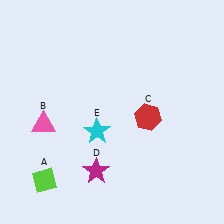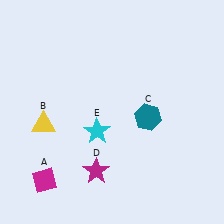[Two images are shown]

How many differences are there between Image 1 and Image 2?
There are 3 differences between the two images.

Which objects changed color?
A changed from lime to magenta. B changed from pink to yellow. C changed from red to teal.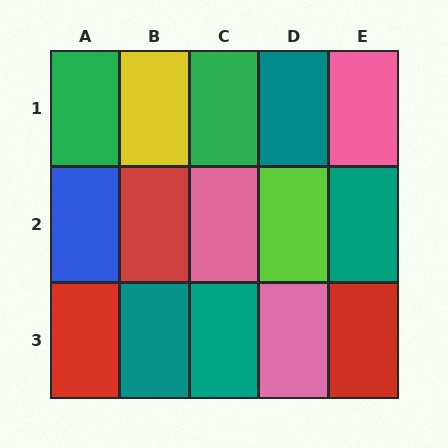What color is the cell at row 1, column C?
Green.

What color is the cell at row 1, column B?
Yellow.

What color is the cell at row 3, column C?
Teal.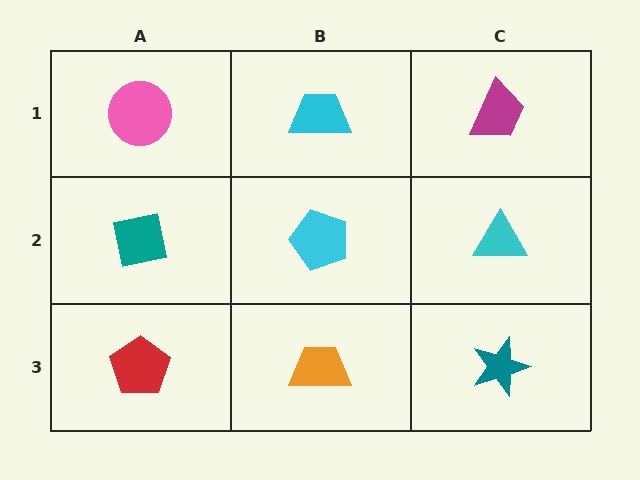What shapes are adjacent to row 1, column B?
A cyan pentagon (row 2, column B), a pink circle (row 1, column A), a magenta trapezoid (row 1, column C).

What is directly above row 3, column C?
A cyan triangle.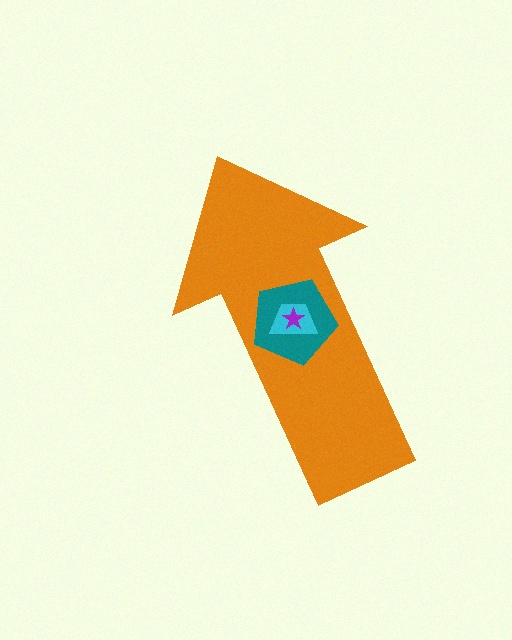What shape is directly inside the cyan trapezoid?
The purple star.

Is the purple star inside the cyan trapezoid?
Yes.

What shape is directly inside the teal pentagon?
The cyan trapezoid.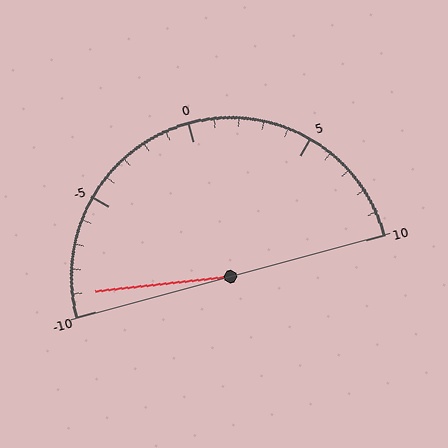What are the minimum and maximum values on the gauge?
The gauge ranges from -10 to 10.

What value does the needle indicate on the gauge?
The needle indicates approximately -9.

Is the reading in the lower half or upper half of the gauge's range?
The reading is in the lower half of the range (-10 to 10).